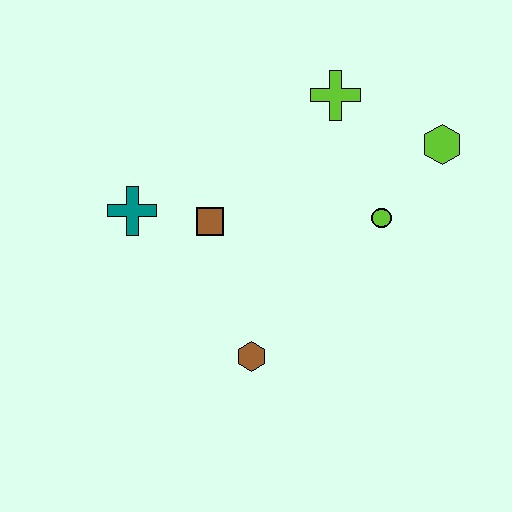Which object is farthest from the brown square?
The lime hexagon is farthest from the brown square.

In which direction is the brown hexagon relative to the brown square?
The brown hexagon is below the brown square.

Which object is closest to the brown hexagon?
The brown square is closest to the brown hexagon.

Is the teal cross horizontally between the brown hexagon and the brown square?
No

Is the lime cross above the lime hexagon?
Yes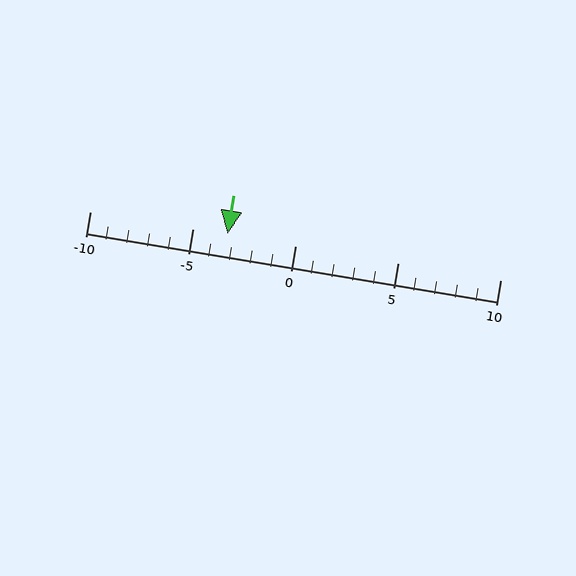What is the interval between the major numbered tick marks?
The major tick marks are spaced 5 units apart.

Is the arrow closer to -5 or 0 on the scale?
The arrow is closer to -5.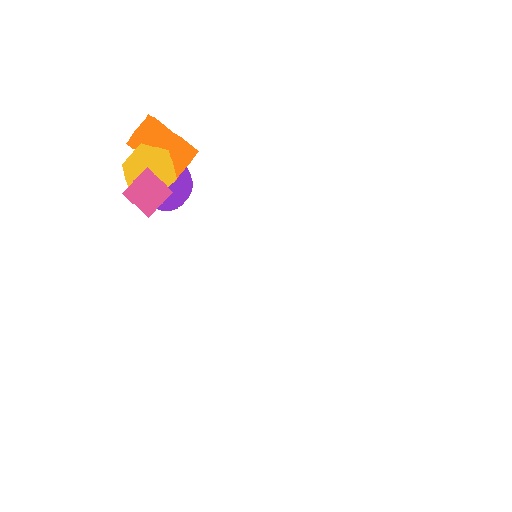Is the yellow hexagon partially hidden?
Yes, it is partially covered by another shape.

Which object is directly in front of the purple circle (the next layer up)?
The orange rectangle is directly in front of the purple circle.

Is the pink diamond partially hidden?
No, no other shape covers it.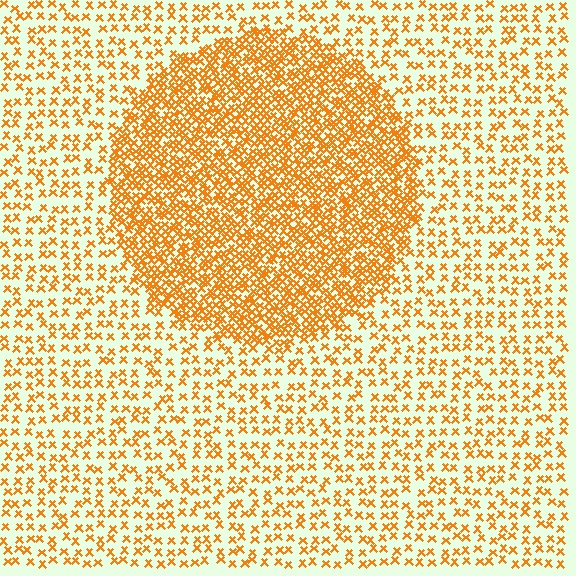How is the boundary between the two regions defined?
The boundary is defined by a change in element density (approximately 2.6x ratio). All elements are the same color, size, and shape.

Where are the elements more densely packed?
The elements are more densely packed inside the circle boundary.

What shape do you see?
I see a circle.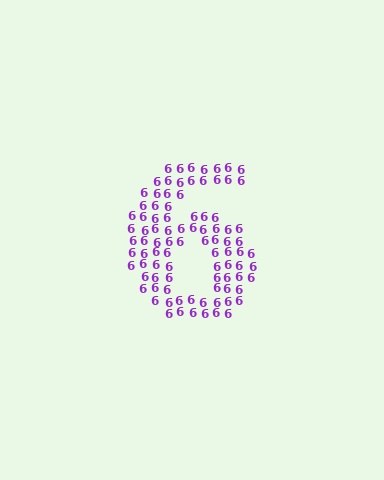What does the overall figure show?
The overall figure shows the digit 6.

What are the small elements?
The small elements are digit 6's.